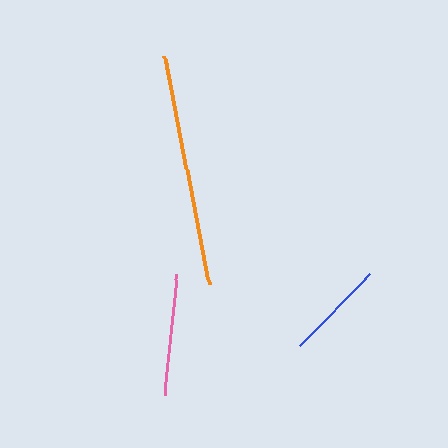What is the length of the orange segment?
The orange segment is approximately 234 pixels long.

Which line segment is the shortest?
The blue line is the shortest at approximately 101 pixels.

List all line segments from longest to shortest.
From longest to shortest: orange, pink, blue.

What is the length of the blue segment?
The blue segment is approximately 101 pixels long.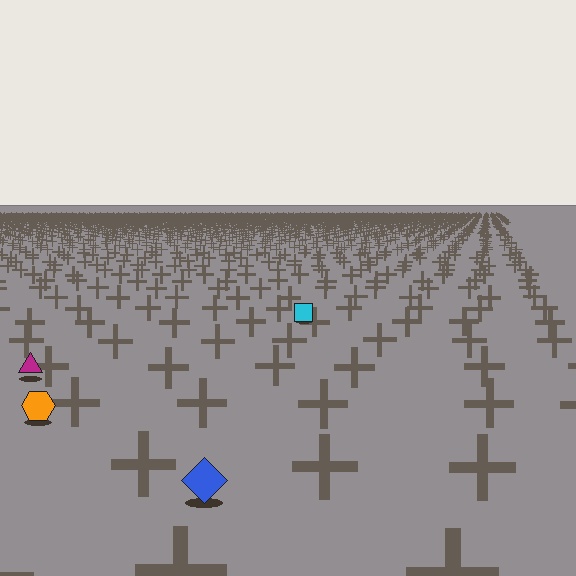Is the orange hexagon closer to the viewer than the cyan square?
Yes. The orange hexagon is closer — you can tell from the texture gradient: the ground texture is coarser near it.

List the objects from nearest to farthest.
From nearest to farthest: the blue diamond, the orange hexagon, the magenta triangle, the cyan square.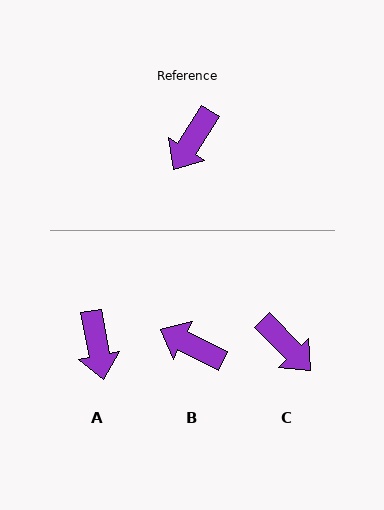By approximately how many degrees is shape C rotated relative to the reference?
Approximately 77 degrees counter-clockwise.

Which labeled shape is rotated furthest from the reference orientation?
B, about 84 degrees away.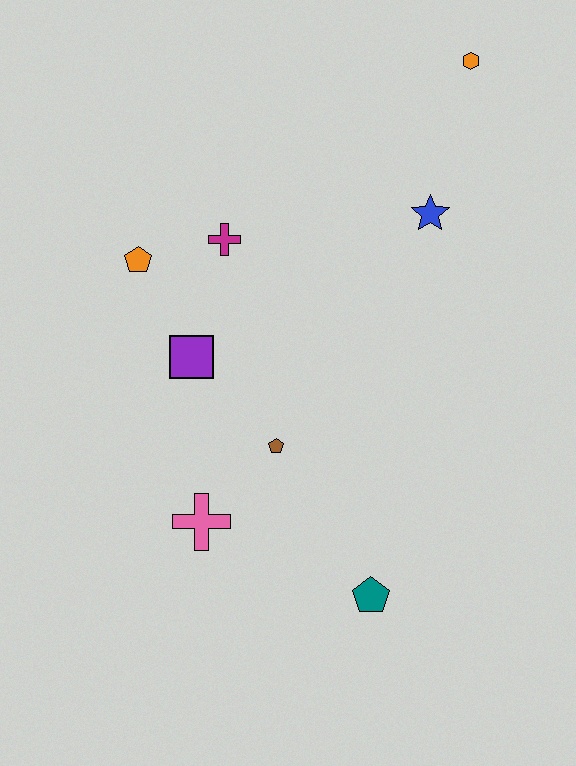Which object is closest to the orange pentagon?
The magenta cross is closest to the orange pentagon.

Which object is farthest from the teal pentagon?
The orange hexagon is farthest from the teal pentagon.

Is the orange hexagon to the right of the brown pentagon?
Yes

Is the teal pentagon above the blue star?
No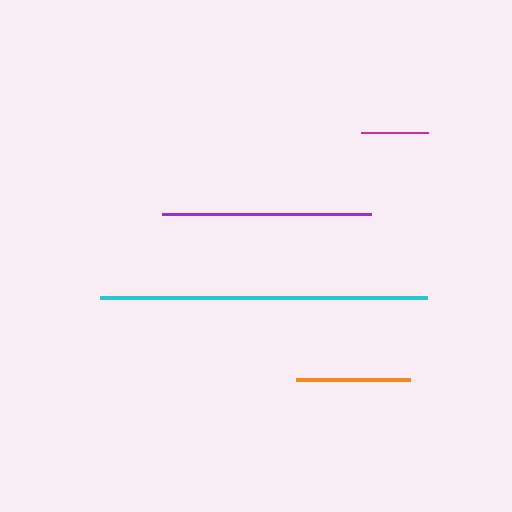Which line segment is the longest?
The cyan line is the longest at approximately 326 pixels.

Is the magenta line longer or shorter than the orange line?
The orange line is longer than the magenta line.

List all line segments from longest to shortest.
From longest to shortest: cyan, purple, orange, magenta.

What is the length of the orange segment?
The orange segment is approximately 114 pixels long.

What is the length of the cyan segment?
The cyan segment is approximately 326 pixels long.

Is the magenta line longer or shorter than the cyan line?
The cyan line is longer than the magenta line.